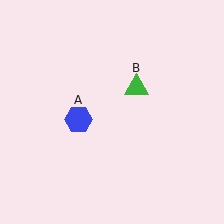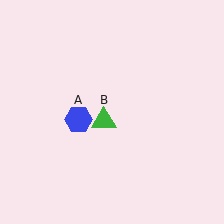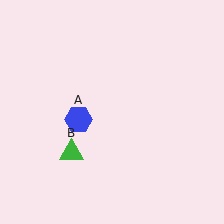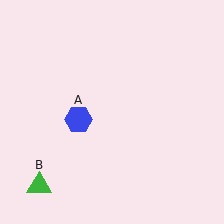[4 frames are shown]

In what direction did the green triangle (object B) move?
The green triangle (object B) moved down and to the left.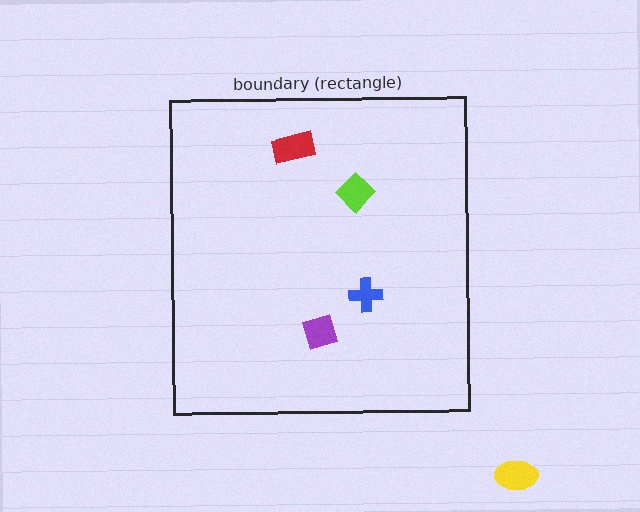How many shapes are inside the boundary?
4 inside, 1 outside.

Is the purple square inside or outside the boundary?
Inside.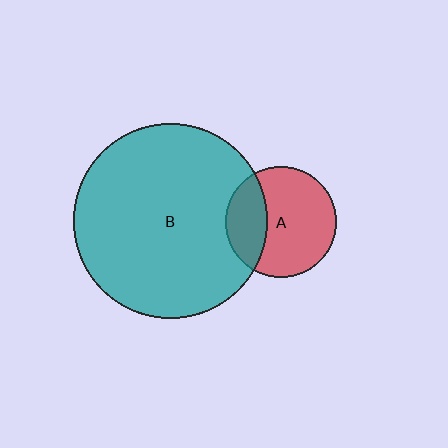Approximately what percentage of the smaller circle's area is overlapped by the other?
Approximately 30%.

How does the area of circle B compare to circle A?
Approximately 3.1 times.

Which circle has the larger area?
Circle B (teal).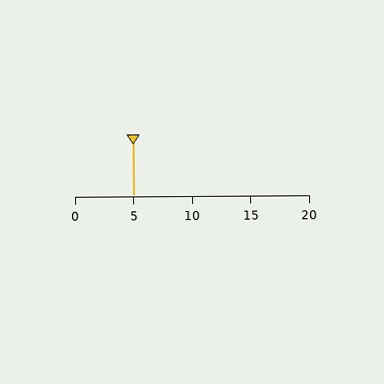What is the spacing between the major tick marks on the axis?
The major ticks are spaced 5 apart.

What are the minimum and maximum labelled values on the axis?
The axis runs from 0 to 20.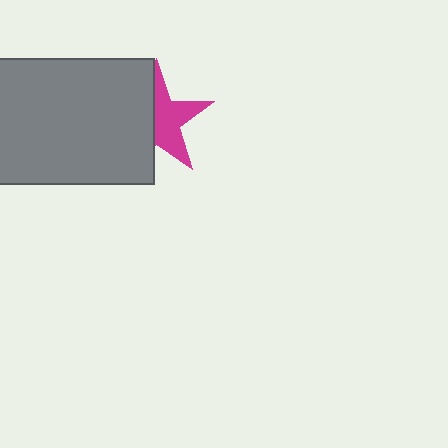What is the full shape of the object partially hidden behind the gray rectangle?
The partially hidden object is a magenta star.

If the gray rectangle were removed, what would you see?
You would see the complete magenta star.